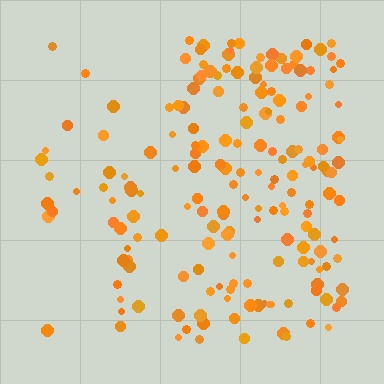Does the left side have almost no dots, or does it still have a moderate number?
Still a moderate number, just noticeably fewer than the right.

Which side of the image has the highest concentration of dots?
The right.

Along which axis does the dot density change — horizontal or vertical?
Horizontal.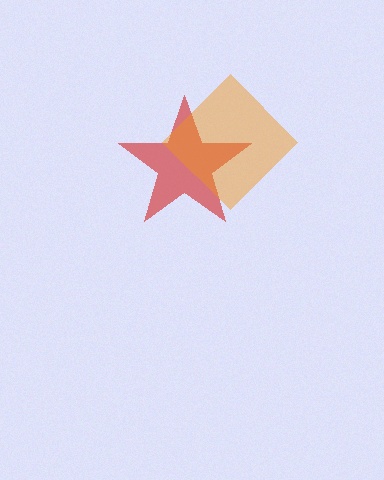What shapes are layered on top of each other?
The layered shapes are: a red star, an orange diamond.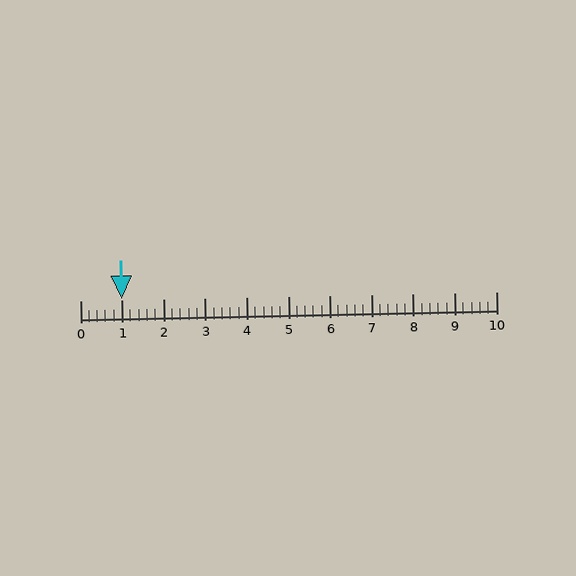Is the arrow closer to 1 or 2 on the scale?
The arrow is closer to 1.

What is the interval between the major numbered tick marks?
The major tick marks are spaced 1 units apart.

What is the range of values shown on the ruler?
The ruler shows values from 0 to 10.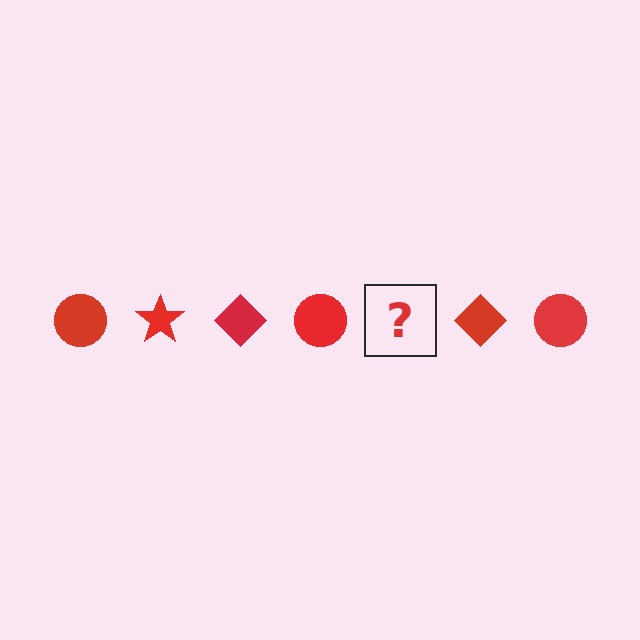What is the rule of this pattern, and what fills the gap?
The rule is that the pattern cycles through circle, star, diamond shapes in red. The gap should be filled with a red star.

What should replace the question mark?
The question mark should be replaced with a red star.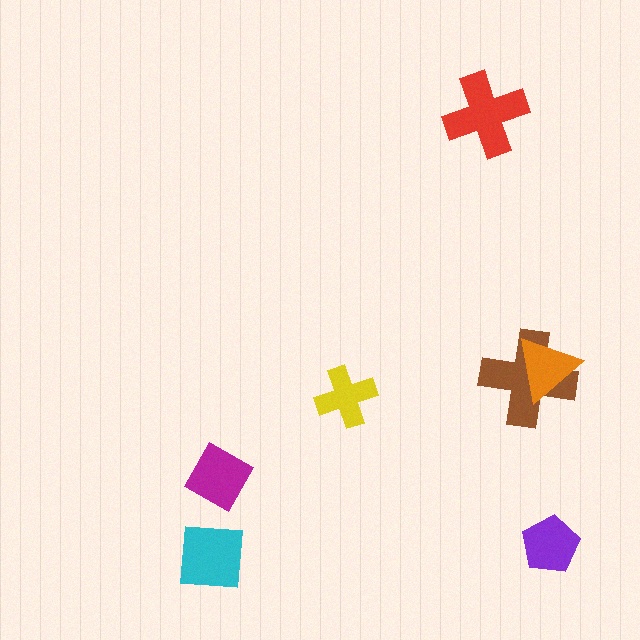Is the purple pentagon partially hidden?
No, no other shape covers it.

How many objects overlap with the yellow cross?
0 objects overlap with the yellow cross.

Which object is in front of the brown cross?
The orange triangle is in front of the brown cross.